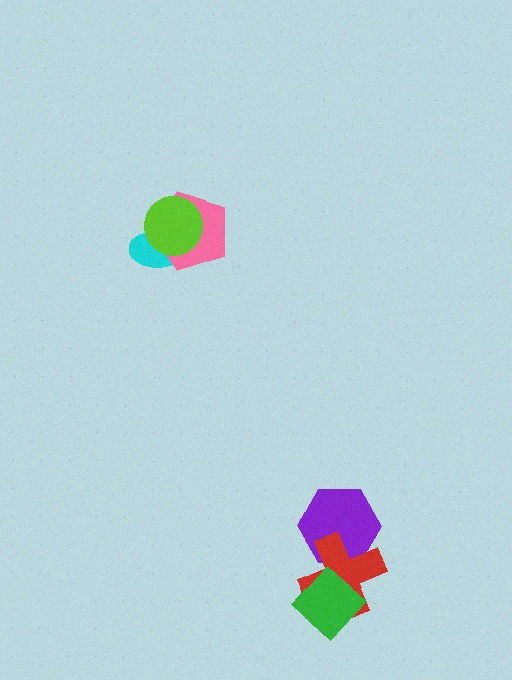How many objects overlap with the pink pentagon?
2 objects overlap with the pink pentagon.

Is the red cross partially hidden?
Yes, it is partially covered by another shape.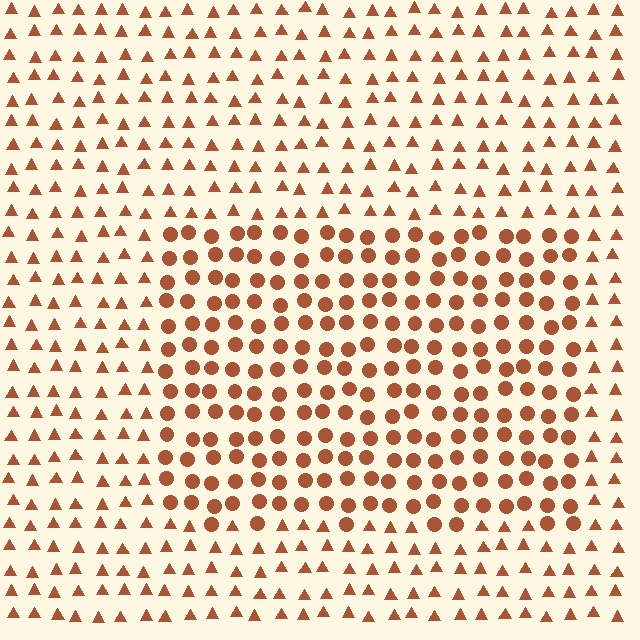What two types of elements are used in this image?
The image uses circles inside the rectangle region and triangles outside it.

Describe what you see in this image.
The image is filled with small brown elements arranged in a uniform grid. A rectangle-shaped region contains circles, while the surrounding area contains triangles. The boundary is defined purely by the change in element shape.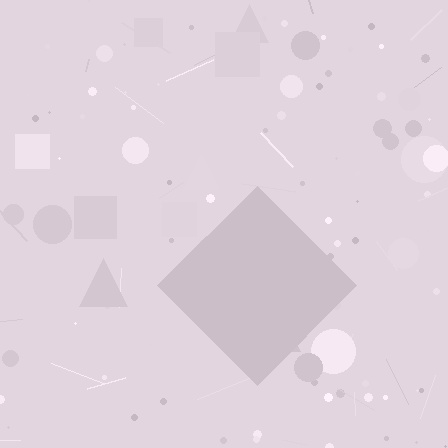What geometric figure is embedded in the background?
A diamond is embedded in the background.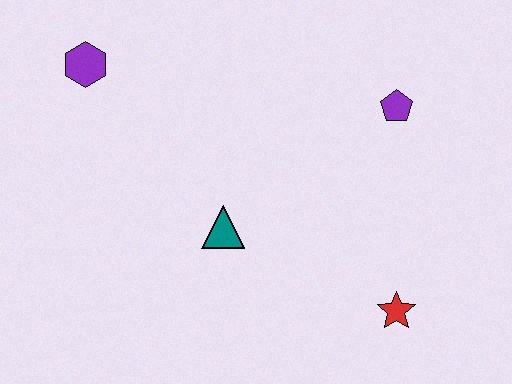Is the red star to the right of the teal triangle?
Yes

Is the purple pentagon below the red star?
No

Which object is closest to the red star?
The teal triangle is closest to the red star.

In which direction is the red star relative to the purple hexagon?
The red star is to the right of the purple hexagon.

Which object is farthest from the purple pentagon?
The purple hexagon is farthest from the purple pentagon.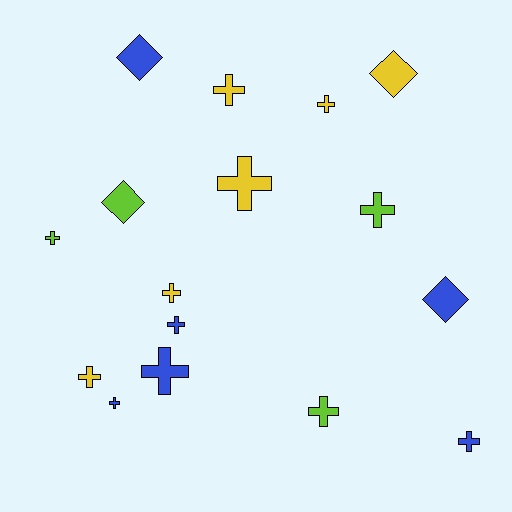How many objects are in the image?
There are 16 objects.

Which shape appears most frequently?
Cross, with 12 objects.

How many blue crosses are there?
There are 4 blue crosses.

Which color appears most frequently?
Yellow, with 6 objects.